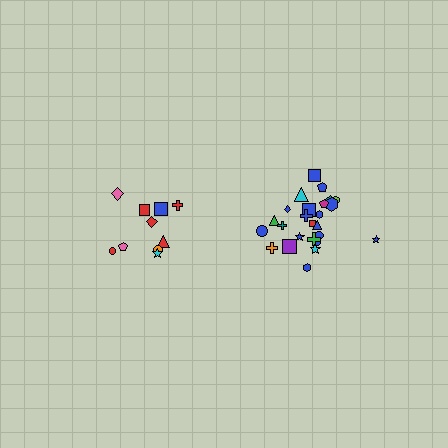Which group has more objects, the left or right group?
The right group.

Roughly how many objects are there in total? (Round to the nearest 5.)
Roughly 35 objects in total.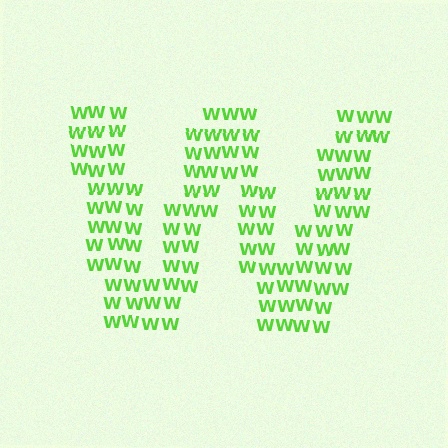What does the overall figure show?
The overall figure shows the letter W.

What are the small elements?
The small elements are letter W's.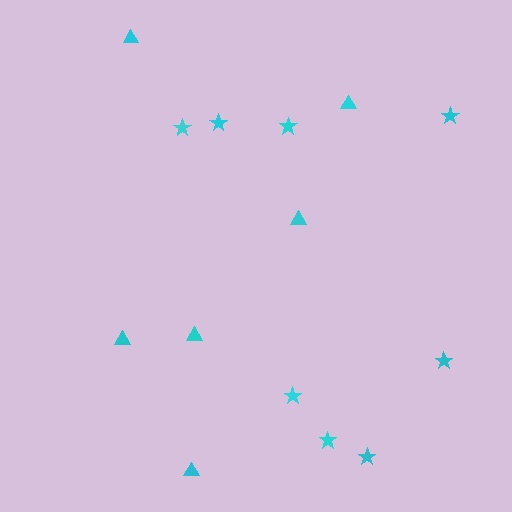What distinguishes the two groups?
There are 2 groups: one group of triangles (6) and one group of stars (8).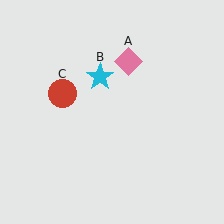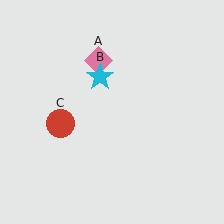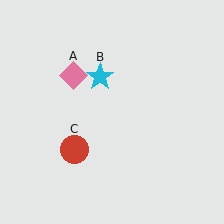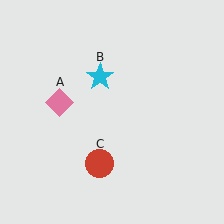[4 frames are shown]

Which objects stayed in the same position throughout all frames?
Cyan star (object B) remained stationary.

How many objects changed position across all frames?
2 objects changed position: pink diamond (object A), red circle (object C).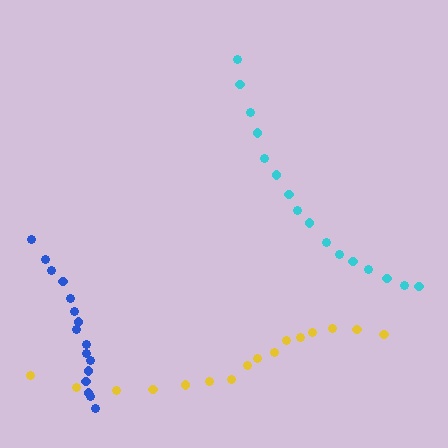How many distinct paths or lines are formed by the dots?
There are 3 distinct paths.